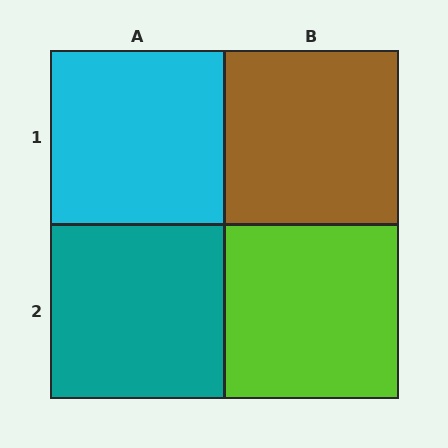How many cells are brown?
1 cell is brown.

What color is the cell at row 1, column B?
Brown.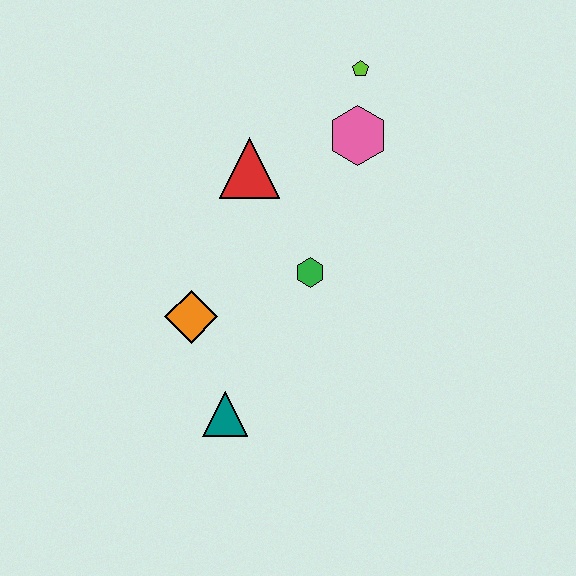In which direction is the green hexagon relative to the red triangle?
The green hexagon is below the red triangle.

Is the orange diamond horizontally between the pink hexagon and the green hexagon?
No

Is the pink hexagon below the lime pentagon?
Yes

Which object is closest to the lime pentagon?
The pink hexagon is closest to the lime pentagon.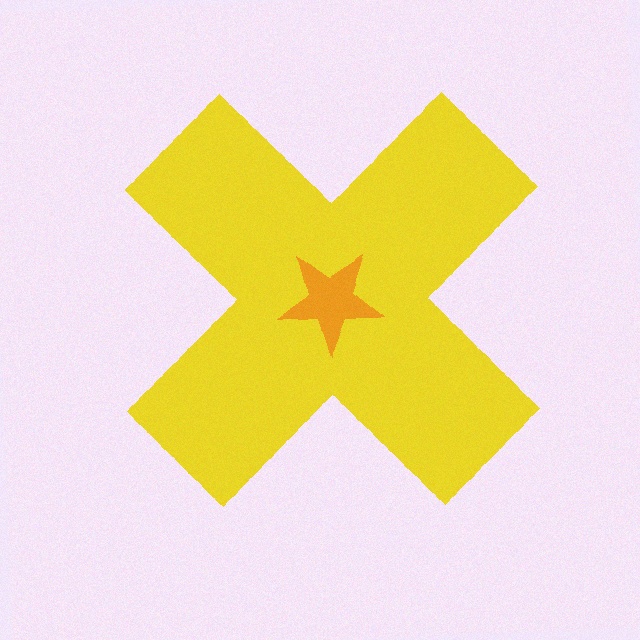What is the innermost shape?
The orange star.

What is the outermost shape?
The yellow cross.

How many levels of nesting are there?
2.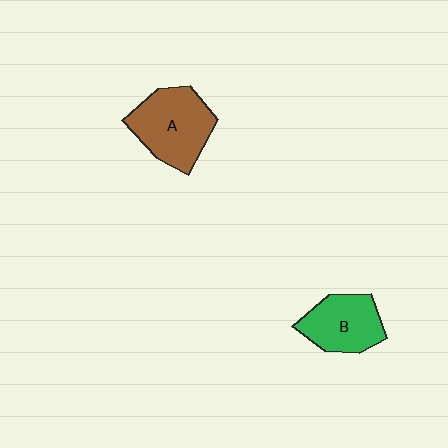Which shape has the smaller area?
Shape B (green).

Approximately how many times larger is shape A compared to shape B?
Approximately 1.3 times.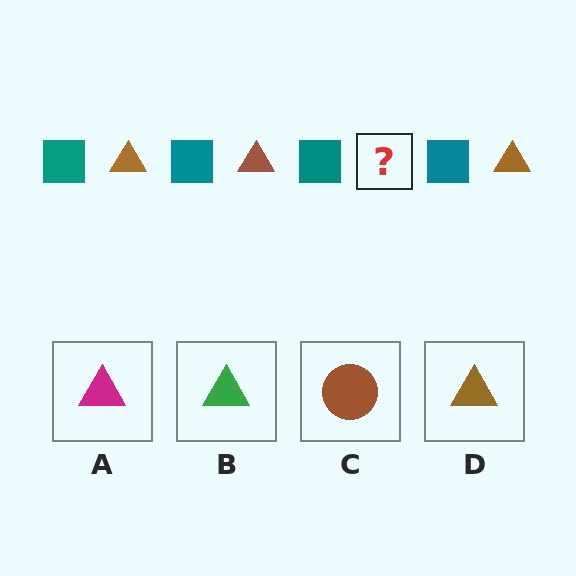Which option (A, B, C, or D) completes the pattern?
D.